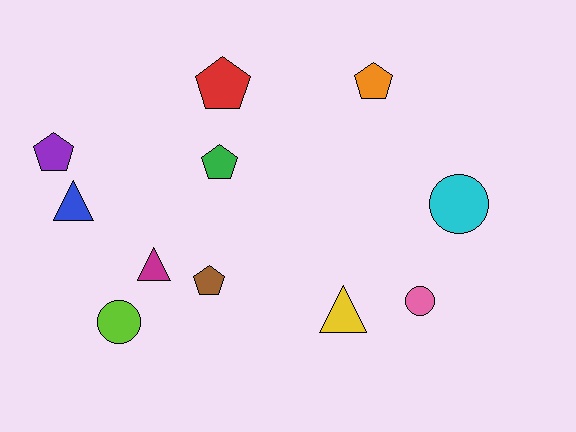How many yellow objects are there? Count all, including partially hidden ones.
There is 1 yellow object.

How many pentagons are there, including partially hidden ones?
There are 5 pentagons.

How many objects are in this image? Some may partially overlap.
There are 11 objects.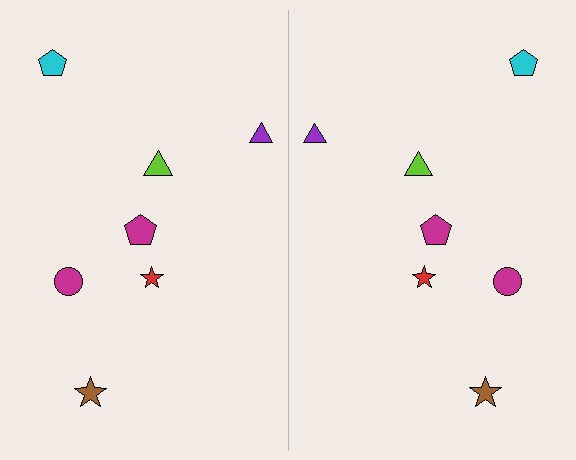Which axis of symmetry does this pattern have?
The pattern has a vertical axis of symmetry running through the center of the image.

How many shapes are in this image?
There are 14 shapes in this image.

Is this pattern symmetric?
Yes, this pattern has bilateral (reflection) symmetry.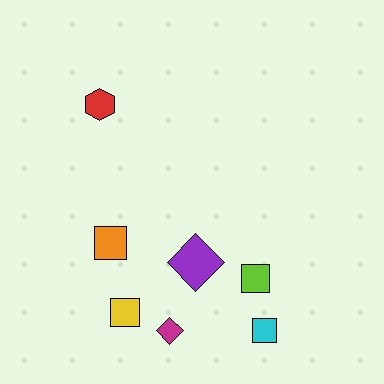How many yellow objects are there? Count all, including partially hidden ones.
There is 1 yellow object.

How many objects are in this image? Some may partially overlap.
There are 7 objects.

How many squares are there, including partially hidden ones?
There are 4 squares.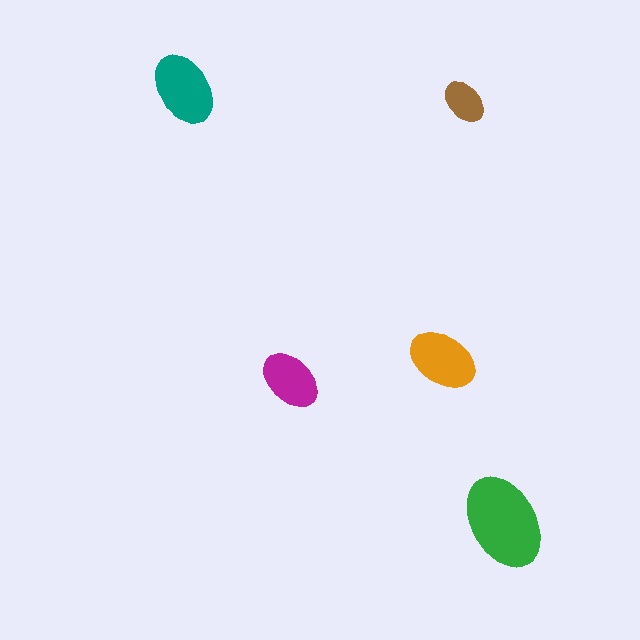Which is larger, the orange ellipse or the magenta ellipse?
The orange one.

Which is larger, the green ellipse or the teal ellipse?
The green one.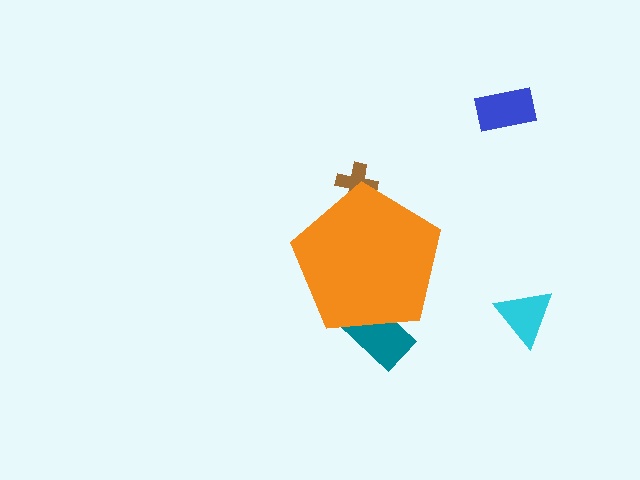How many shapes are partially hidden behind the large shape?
2 shapes are partially hidden.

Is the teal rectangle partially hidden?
Yes, the teal rectangle is partially hidden behind the orange pentagon.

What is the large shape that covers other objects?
An orange pentagon.